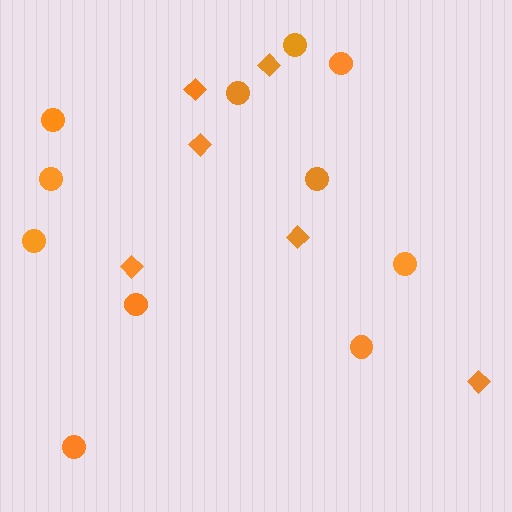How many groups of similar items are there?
There are 2 groups: one group of circles (11) and one group of diamonds (6).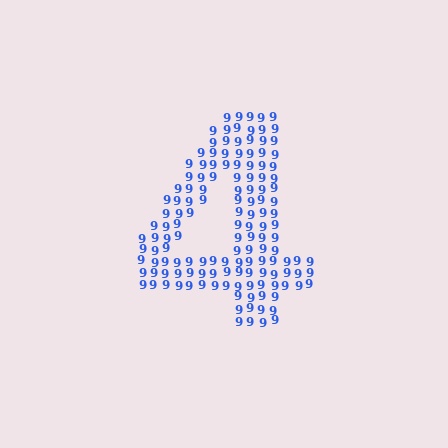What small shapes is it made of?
It is made of small digit 9's.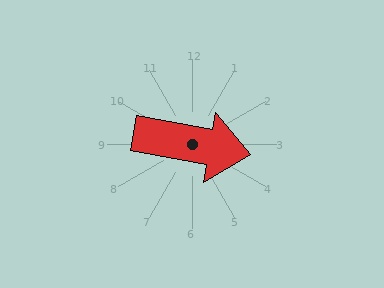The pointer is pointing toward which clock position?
Roughly 3 o'clock.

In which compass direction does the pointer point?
East.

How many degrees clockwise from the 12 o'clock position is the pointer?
Approximately 100 degrees.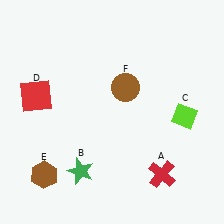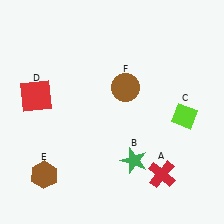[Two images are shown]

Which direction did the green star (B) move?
The green star (B) moved right.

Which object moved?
The green star (B) moved right.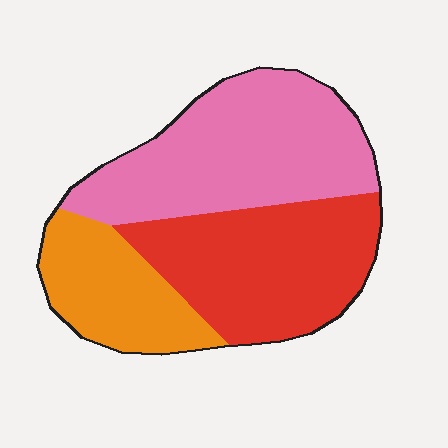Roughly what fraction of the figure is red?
Red takes up between a third and a half of the figure.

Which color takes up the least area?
Orange, at roughly 20%.